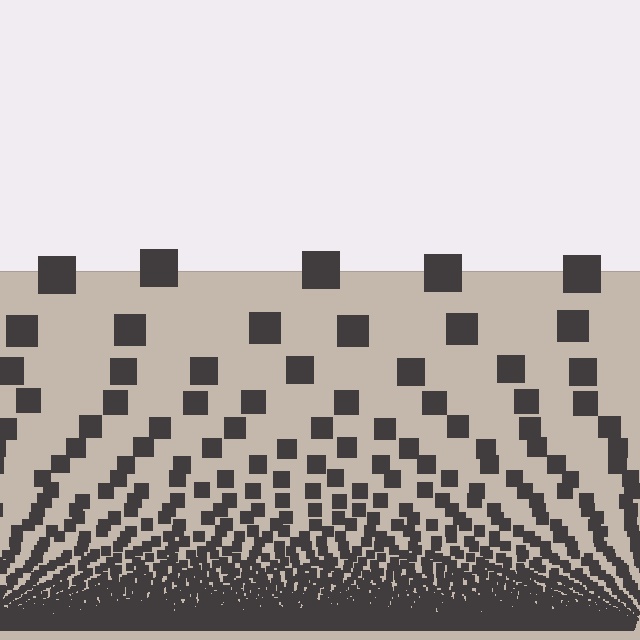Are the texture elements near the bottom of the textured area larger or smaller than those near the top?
Smaller. The gradient is inverted — elements near the bottom are smaller and denser.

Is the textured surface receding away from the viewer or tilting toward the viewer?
The surface appears to tilt toward the viewer. Texture elements get larger and sparser toward the top.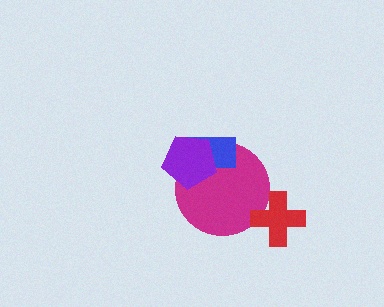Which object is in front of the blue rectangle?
The purple pentagon is in front of the blue rectangle.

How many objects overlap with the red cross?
1 object overlaps with the red cross.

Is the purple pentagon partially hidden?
No, no other shape covers it.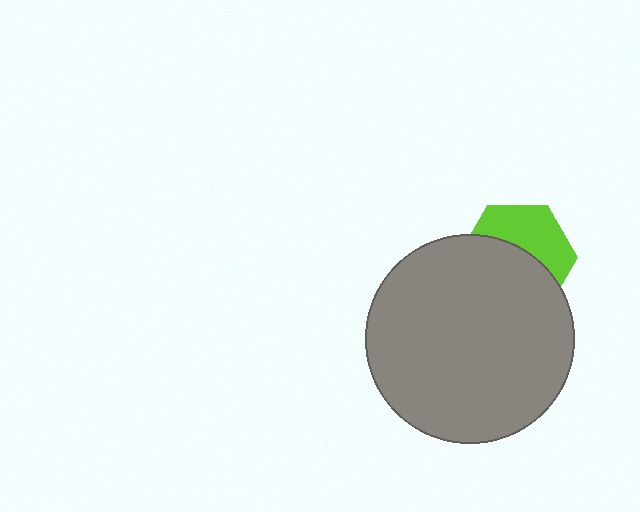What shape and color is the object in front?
The object in front is a gray circle.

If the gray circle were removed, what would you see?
You would see the complete lime hexagon.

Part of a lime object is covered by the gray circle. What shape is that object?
It is a hexagon.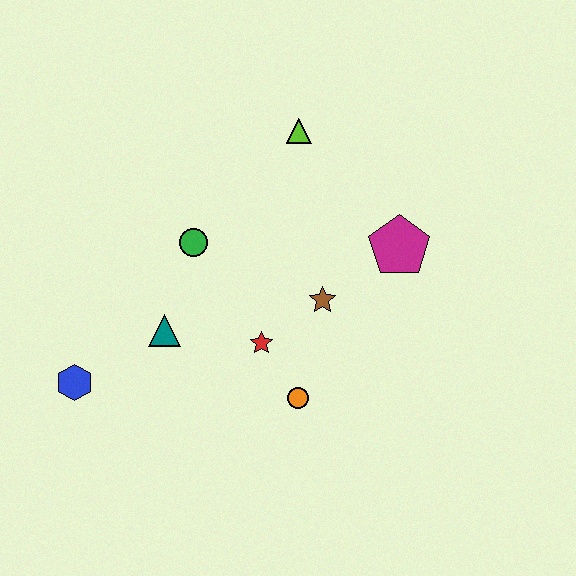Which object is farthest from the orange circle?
The lime triangle is farthest from the orange circle.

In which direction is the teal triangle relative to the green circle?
The teal triangle is below the green circle.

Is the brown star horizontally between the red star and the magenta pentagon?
Yes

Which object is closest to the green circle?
The teal triangle is closest to the green circle.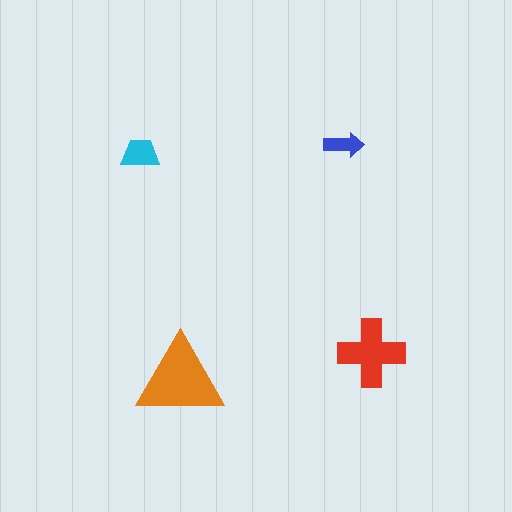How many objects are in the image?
There are 4 objects in the image.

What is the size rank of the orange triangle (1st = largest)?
1st.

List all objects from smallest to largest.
The blue arrow, the cyan trapezoid, the red cross, the orange triangle.